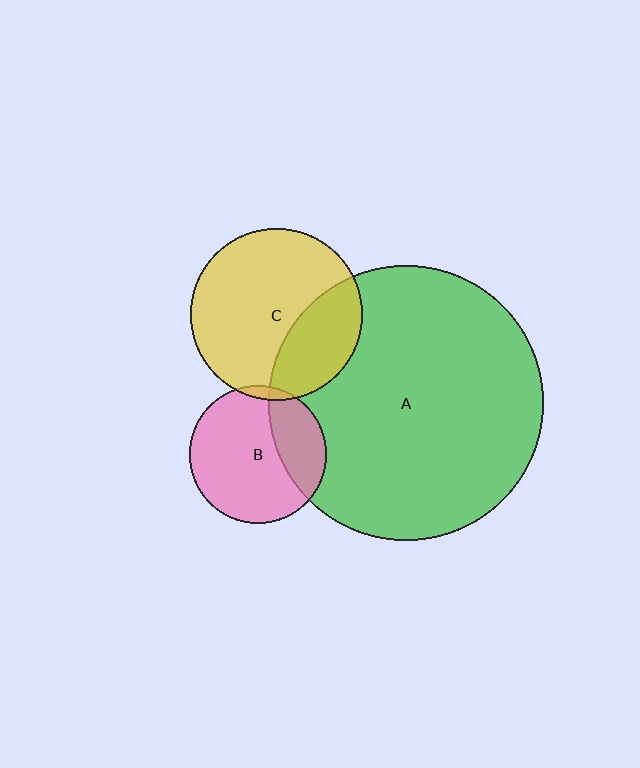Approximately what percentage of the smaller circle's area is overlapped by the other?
Approximately 5%.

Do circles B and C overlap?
Yes.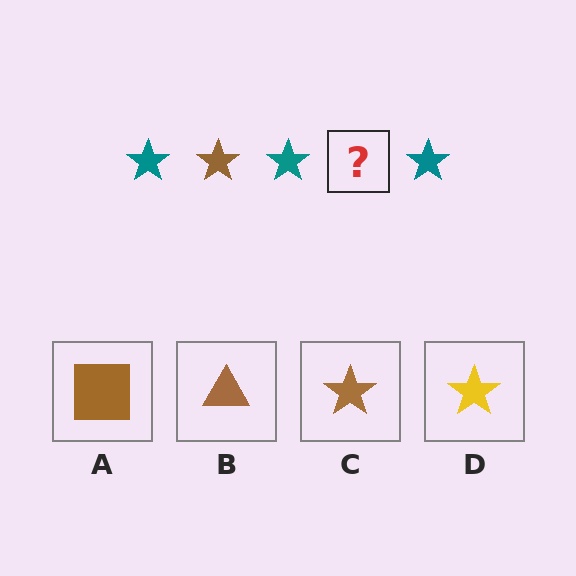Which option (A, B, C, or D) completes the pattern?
C.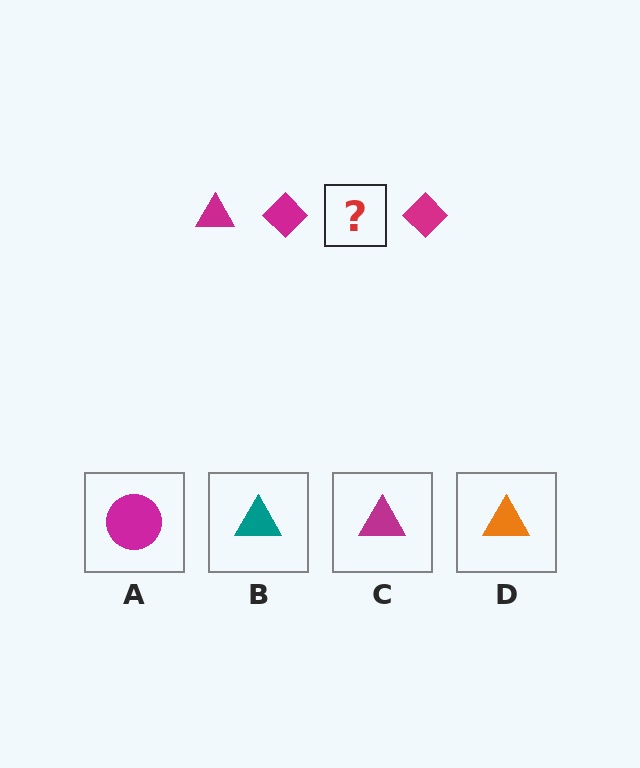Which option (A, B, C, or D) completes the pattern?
C.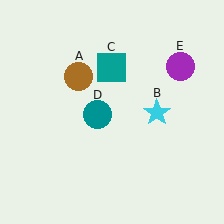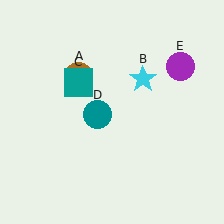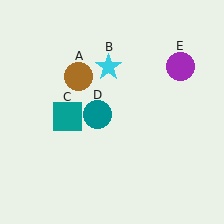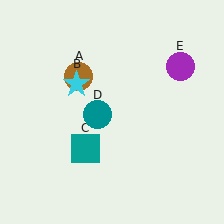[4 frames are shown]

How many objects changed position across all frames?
2 objects changed position: cyan star (object B), teal square (object C).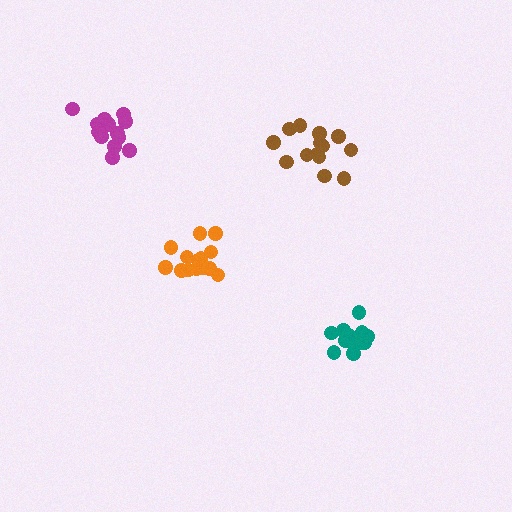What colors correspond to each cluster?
The clusters are colored: brown, teal, orange, magenta.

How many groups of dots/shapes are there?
There are 4 groups.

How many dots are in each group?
Group 1: 14 dots, Group 2: 13 dots, Group 3: 14 dots, Group 4: 14 dots (55 total).